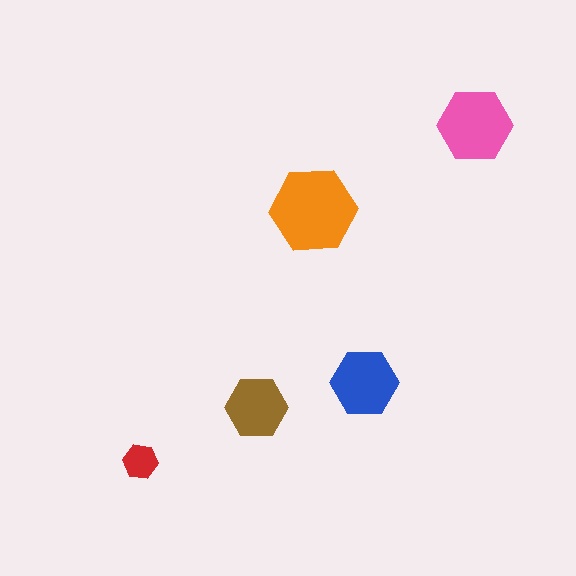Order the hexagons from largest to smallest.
the orange one, the pink one, the blue one, the brown one, the red one.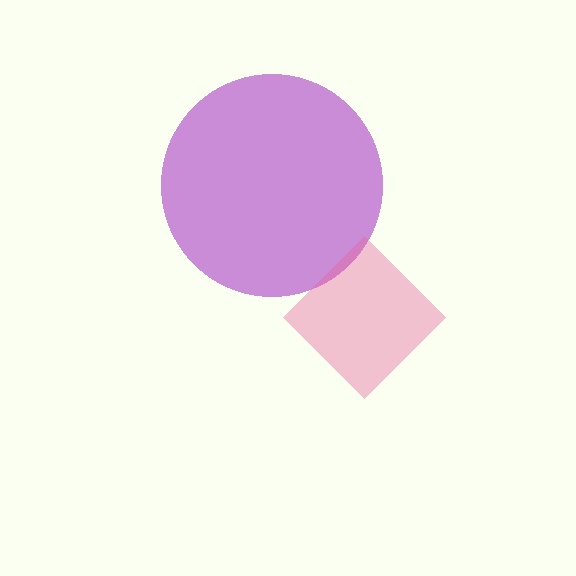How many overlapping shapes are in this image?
There are 2 overlapping shapes in the image.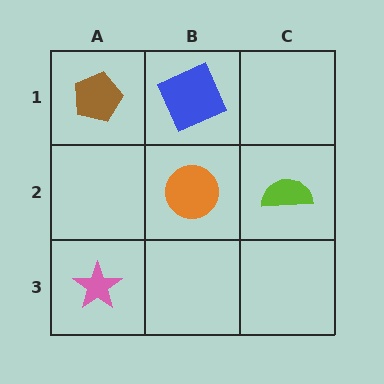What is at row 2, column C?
A lime semicircle.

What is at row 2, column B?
An orange circle.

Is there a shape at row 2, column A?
No, that cell is empty.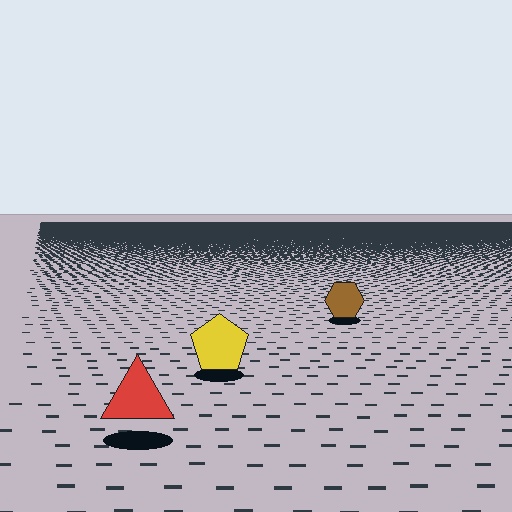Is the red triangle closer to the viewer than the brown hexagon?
Yes. The red triangle is closer — you can tell from the texture gradient: the ground texture is coarser near it.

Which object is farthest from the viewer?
The brown hexagon is farthest from the viewer. It appears smaller and the ground texture around it is denser.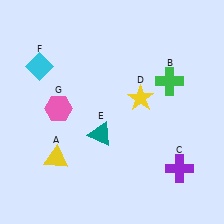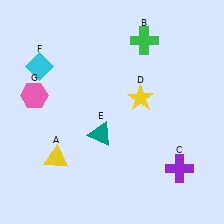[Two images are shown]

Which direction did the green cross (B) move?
The green cross (B) moved up.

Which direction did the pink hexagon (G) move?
The pink hexagon (G) moved left.